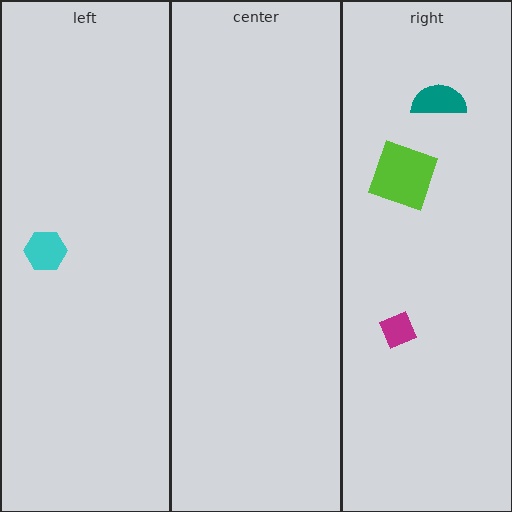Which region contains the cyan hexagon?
The left region.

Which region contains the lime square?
The right region.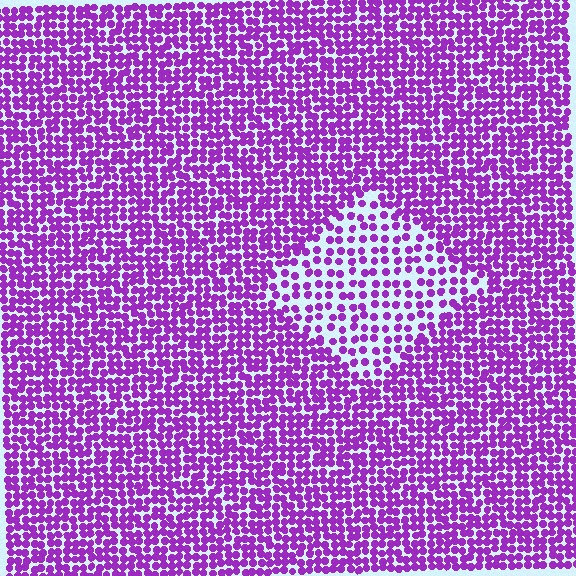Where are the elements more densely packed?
The elements are more densely packed outside the diamond boundary.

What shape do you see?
I see a diamond.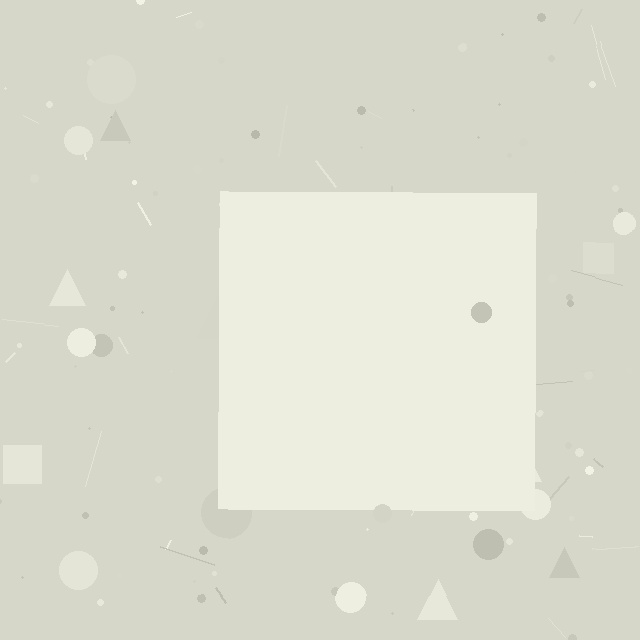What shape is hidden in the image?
A square is hidden in the image.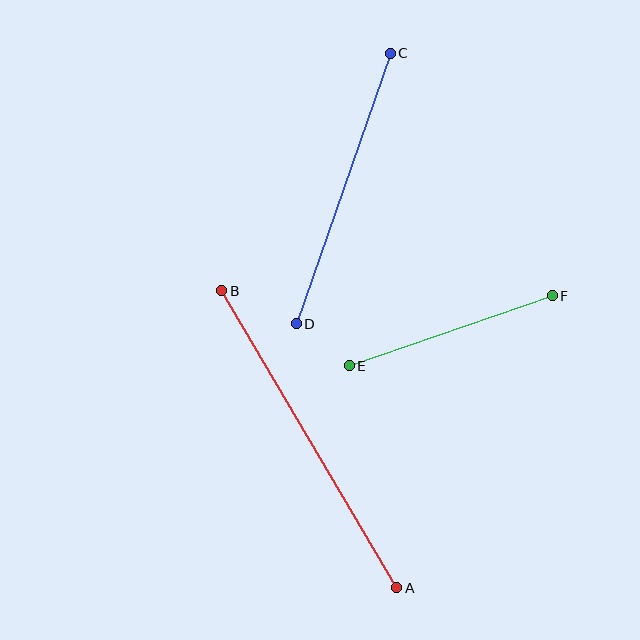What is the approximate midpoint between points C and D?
The midpoint is at approximately (343, 188) pixels.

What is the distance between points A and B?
The distance is approximately 345 pixels.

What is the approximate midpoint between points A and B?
The midpoint is at approximately (309, 439) pixels.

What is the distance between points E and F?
The distance is approximately 215 pixels.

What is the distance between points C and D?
The distance is approximately 286 pixels.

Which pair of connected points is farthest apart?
Points A and B are farthest apart.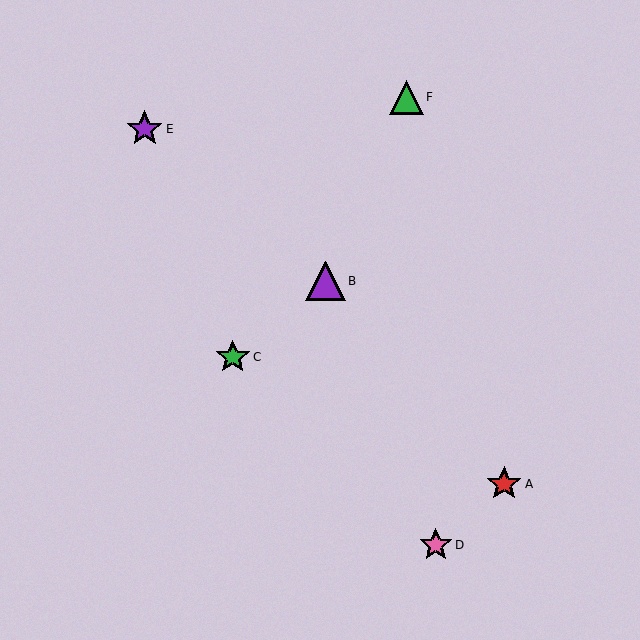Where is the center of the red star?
The center of the red star is at (504, 484).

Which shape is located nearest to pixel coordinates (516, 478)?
The red star (labeled A) at (504, 484) is nearest to that location.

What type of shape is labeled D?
Shape D is a pink star.